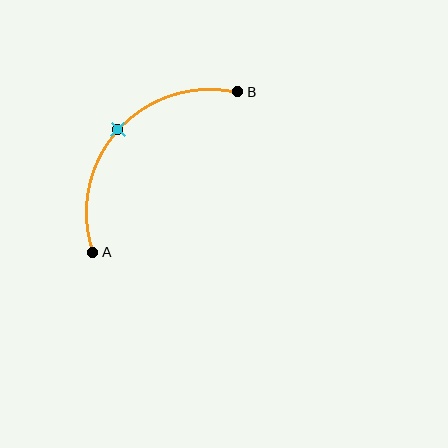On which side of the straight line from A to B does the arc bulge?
The arc bulges above and to the left of the straight line connecting A and B.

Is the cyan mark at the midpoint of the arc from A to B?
Yes. The cyan mark lies on the arc at equal arc-length from both A and B — it is the arc midpoint.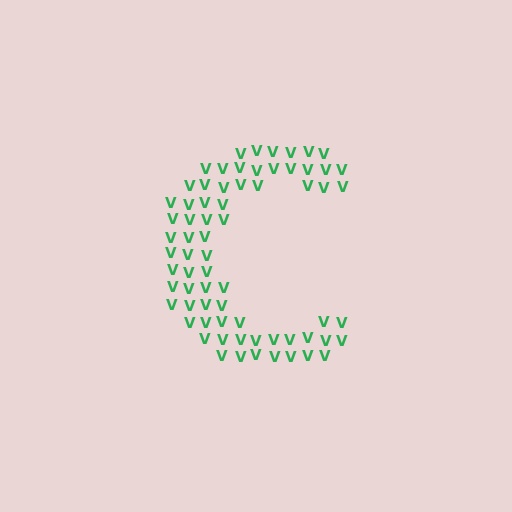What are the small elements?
The small elements are letter V's.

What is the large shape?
The large shape is the letter C.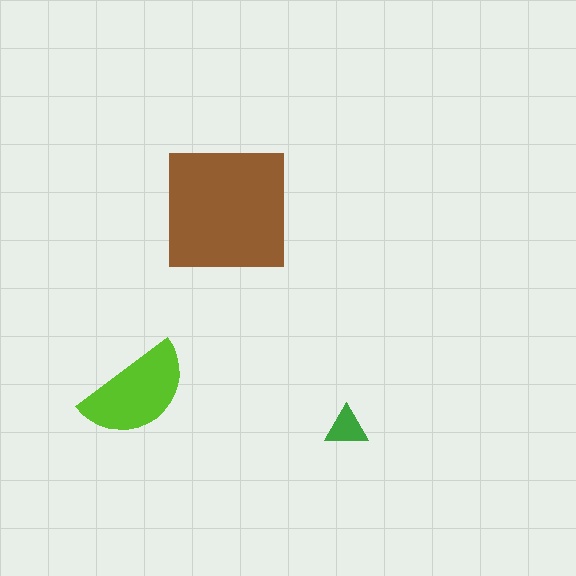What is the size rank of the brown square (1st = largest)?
1st.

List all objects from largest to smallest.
The brown square, the lime semicircle, the green triangle.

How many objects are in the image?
There are 3 objects in the image.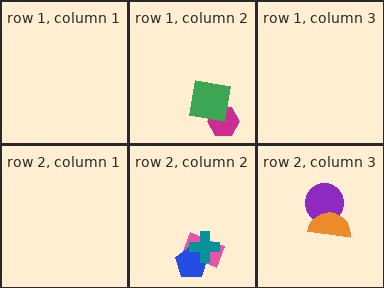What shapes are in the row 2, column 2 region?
The pink rectangle, the blue pentagon, the teal cross.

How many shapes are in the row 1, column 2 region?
2.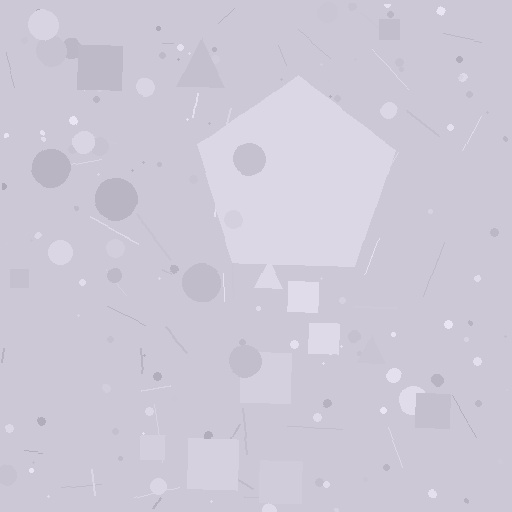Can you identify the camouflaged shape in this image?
The camouflaged shape is a pentagon.